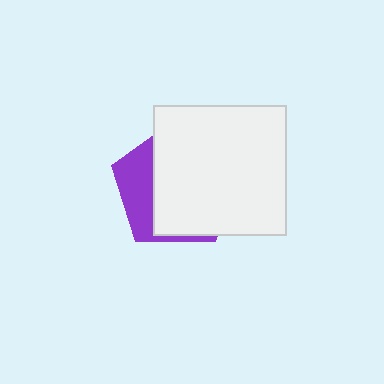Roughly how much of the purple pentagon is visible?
A small part of it is visible (roughly 31%).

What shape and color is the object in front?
The object in front is a white rectangle.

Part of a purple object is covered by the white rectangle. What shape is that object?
It is a pentagon.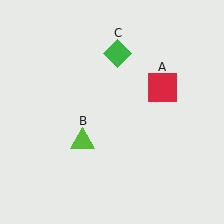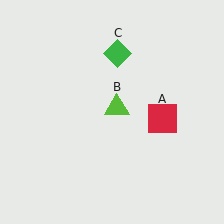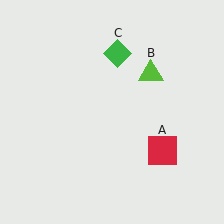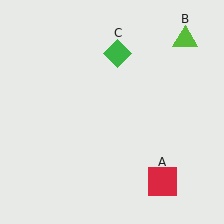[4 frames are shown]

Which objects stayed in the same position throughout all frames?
Green diamond (object C) remained stationary.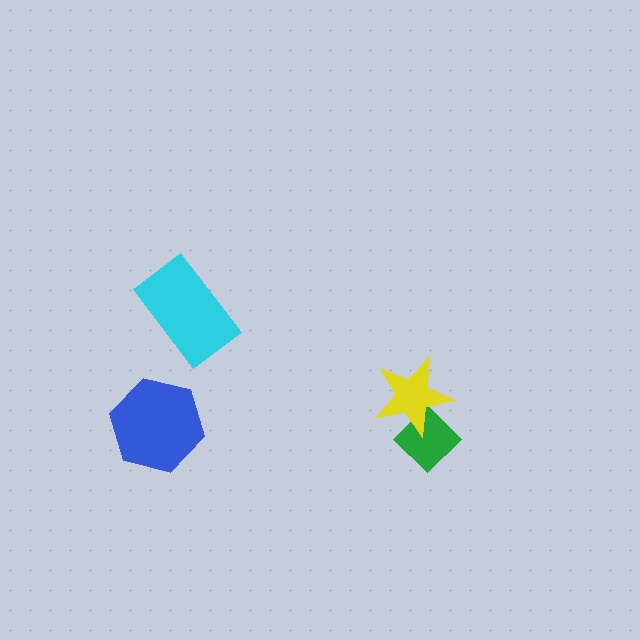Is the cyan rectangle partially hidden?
No, no other shape covers it.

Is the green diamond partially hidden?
Yes, it is partially covered by another shape.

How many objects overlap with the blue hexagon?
0 objects overlap with the blue hexagon.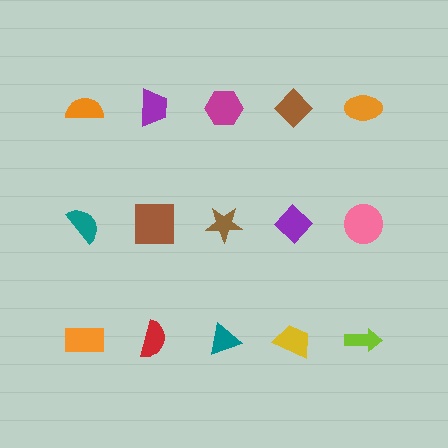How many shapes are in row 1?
5 shapes.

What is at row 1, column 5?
An orange ellipse.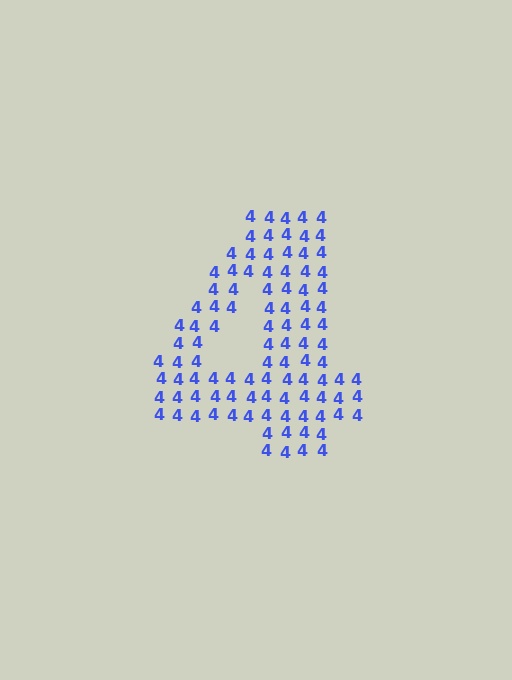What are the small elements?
The small elements are digit 4's.